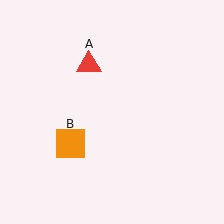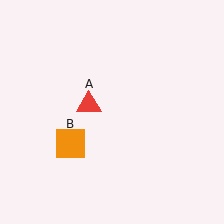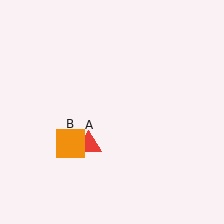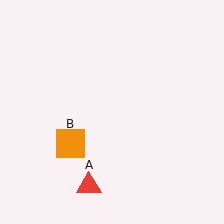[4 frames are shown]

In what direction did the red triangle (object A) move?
The red triangle (object A) moved down.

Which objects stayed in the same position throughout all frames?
Orange square (object B) remained stationary.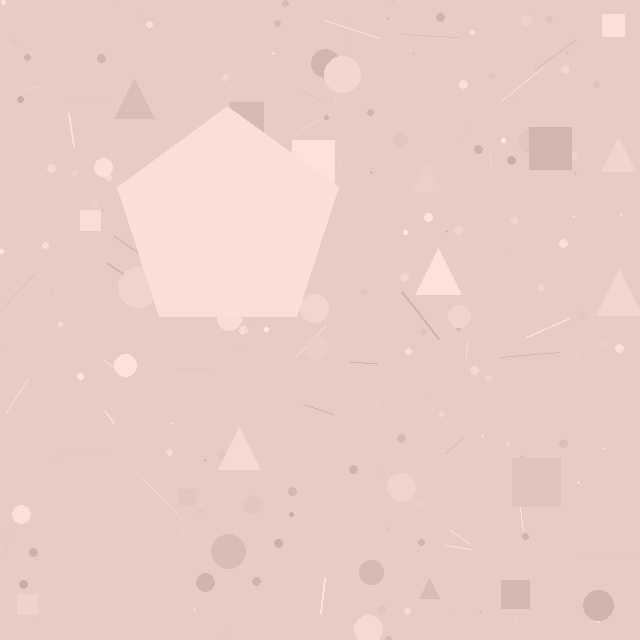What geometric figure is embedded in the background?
A pentagon is embedded in the background.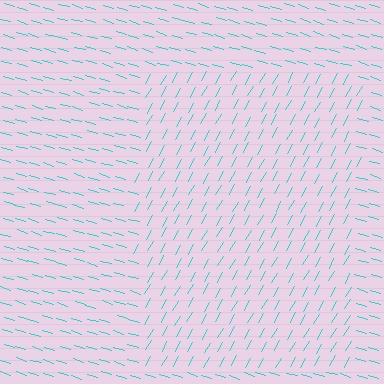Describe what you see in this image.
The image is filled with small cyan line segments. A rectangle region in the image has lines oriented differently from the surrounding lines, creating a visible texture boundary.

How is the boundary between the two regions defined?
The boundary is defined purely by a change in line orientation (approximately 77 degrees difference). All lines are the same color and thickness.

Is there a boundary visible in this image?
Yes, there is a texture boundary formed by a change in line orientation.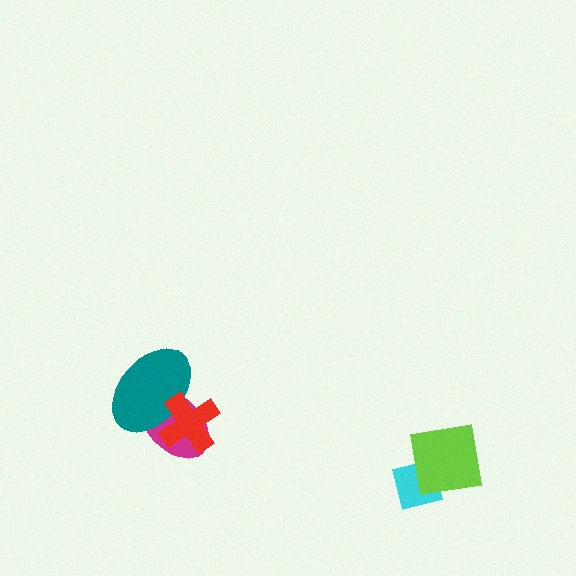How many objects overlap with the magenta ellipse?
2 objects overlap with the magenta ellipse.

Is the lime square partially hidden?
No, no other shape covers it.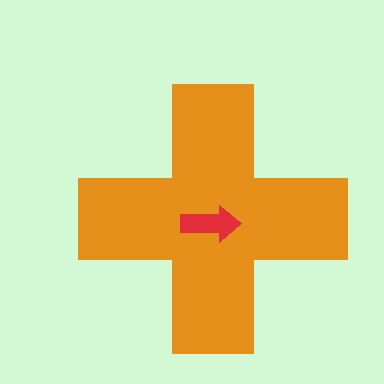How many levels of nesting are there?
2.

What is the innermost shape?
The red arrow.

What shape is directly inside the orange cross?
The red arrow.